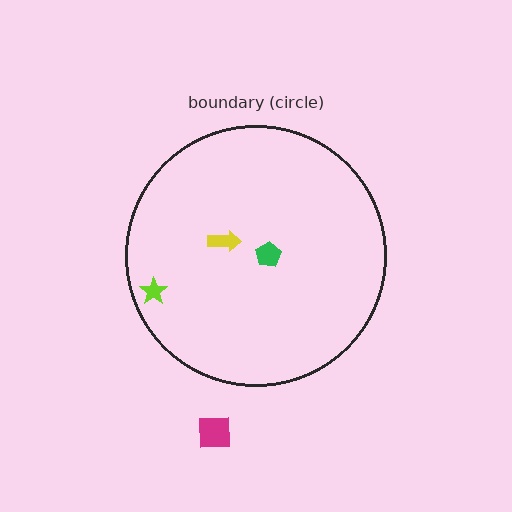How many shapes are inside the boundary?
3 inside, 1 outside.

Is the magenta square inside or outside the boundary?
Outside.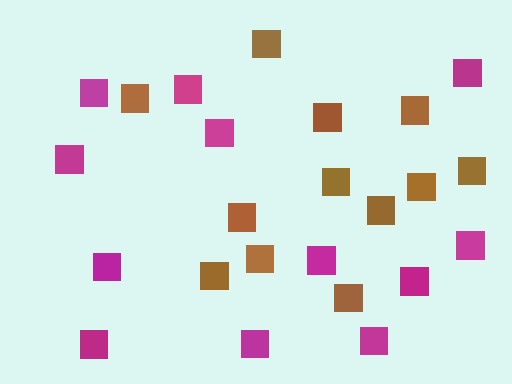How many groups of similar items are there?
There are 2 groups: one group of brown squares (12) and one group of magenta squares (12).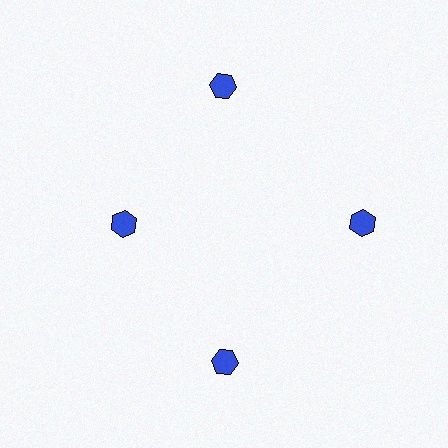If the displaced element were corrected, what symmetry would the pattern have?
It would have 4-fold rotational symmetry — the pattern would map onto itself every 90 degrees.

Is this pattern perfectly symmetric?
No. The 4 blue hexagons are arranged in a ring, but one element near the 9 o'clock position is pulled inward toward the center, breaking the 4-fold rotational symmetry.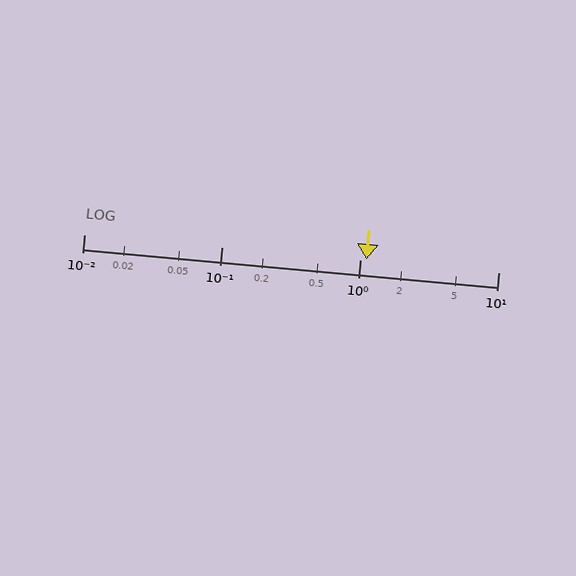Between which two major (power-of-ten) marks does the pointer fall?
The pointer is between 1 and 10.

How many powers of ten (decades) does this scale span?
The scale spans 3 decades, from 0.01 to 10.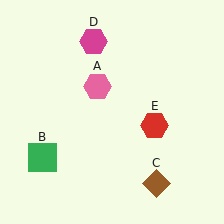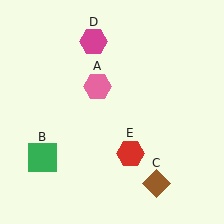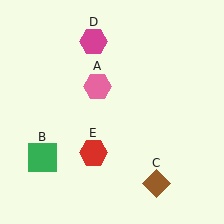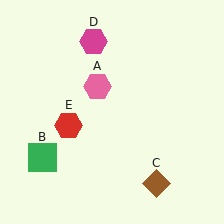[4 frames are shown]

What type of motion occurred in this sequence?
The red hexagon (object E) rotated clockwise around the center of the scene.